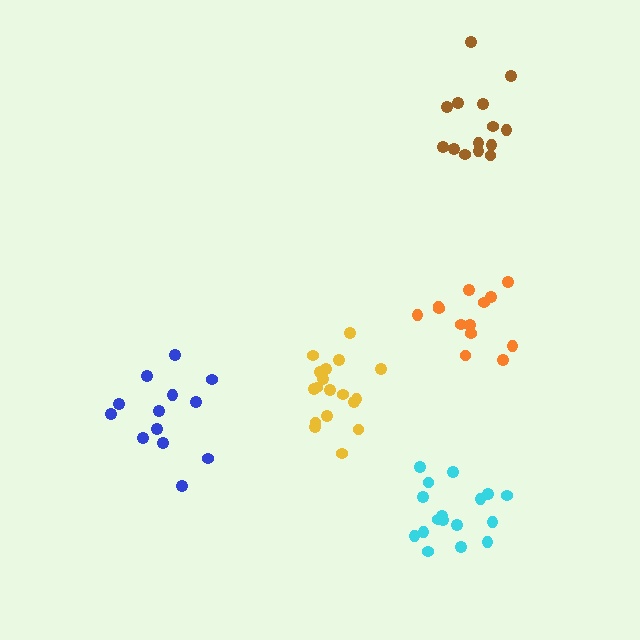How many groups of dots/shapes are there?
There are 5 groups.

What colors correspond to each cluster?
The clusters are colored: cyan, yellow, brown, blue, orange.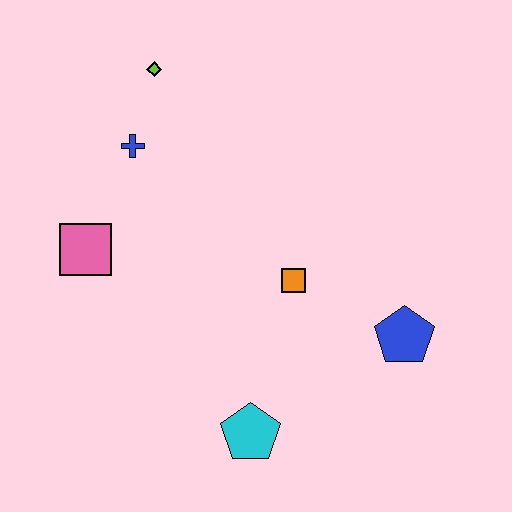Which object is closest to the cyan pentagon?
The orange square is closest to the cyan pentagon.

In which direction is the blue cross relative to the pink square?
The blue cross is above the pink square.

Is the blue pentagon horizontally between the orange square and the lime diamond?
No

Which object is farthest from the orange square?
The lime diamond is farthest from the orange square.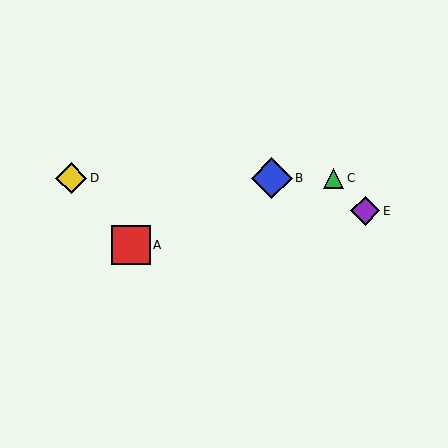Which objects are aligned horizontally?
Objects B, C, D are aligned horizontally.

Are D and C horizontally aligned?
Yes, both are at y≈178.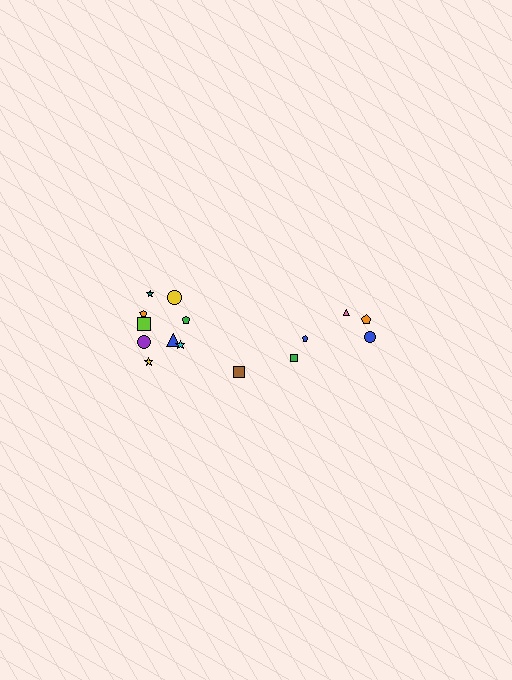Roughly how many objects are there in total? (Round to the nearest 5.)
Roughly 15 objects in total.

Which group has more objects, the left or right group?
The left group.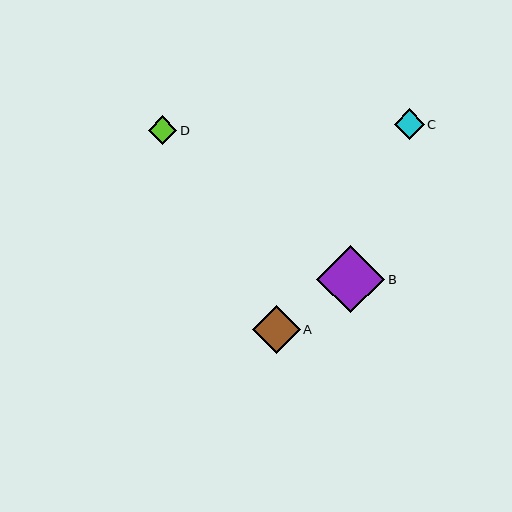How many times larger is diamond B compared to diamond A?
Diamond B is approximately 1.4 times the size of diamond A.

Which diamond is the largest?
Diamond B is the largest with a size of approximately 68 pixels.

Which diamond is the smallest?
Diamond D is the smallest with a size of approximately 28 pixels.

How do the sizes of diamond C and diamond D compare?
Diamond C and diamond D are approximately the same size.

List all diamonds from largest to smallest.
From largest to smallest: B, A, C, D.